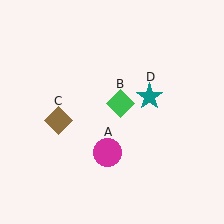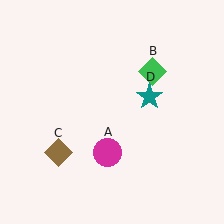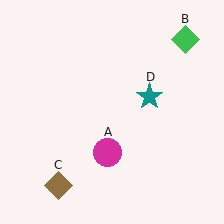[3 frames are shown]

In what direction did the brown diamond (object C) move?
The brown diamond (object C) moved down.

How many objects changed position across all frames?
2 objects changed position: green diamond (object B), brown diamond (object C).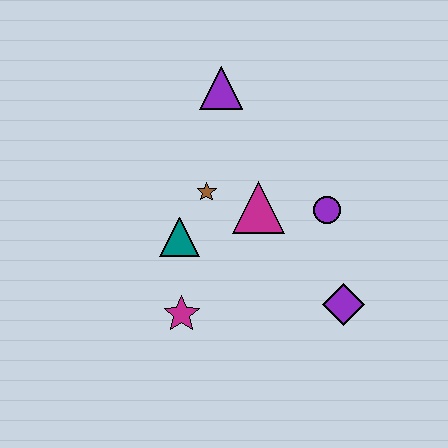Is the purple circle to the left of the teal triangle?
No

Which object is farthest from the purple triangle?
The purple diamond is farthest from the purple triangle.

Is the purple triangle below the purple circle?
No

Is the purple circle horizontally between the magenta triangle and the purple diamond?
Yes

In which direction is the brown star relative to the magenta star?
The brown star is above the magenta star.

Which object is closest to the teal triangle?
The brown star is closest to the teal triangle.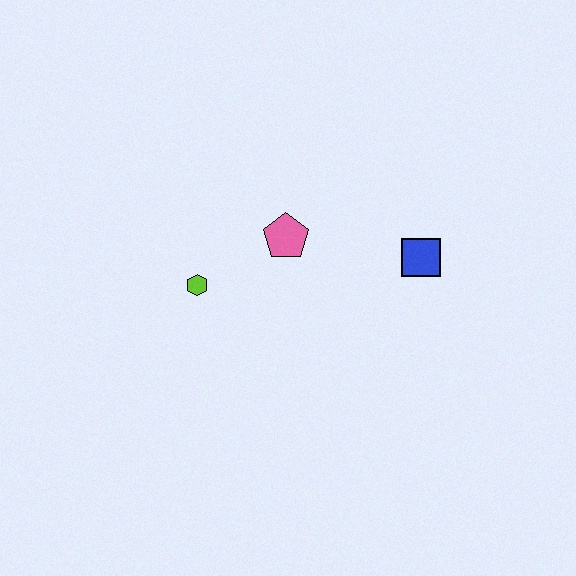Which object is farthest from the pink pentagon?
The blue square is farthest from the pink pentagon.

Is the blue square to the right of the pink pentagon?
Yes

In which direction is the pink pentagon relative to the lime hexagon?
The pink pentagon is to the right of the lime hexagon.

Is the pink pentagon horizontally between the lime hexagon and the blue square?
Yes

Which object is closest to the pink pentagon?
The lime hexagon is closest to the pink pentagon.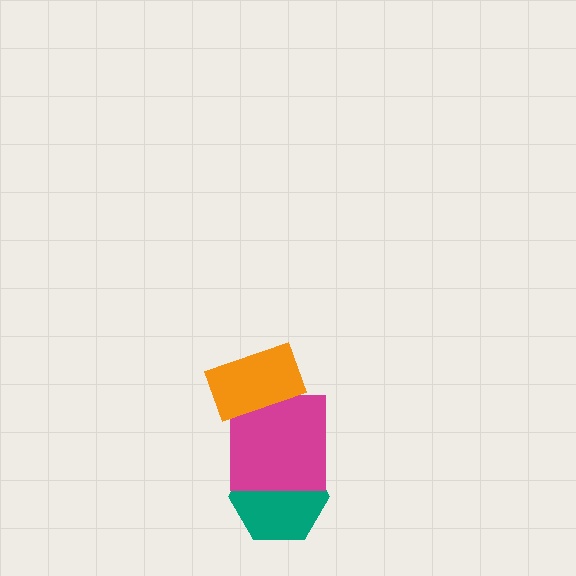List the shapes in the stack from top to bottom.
From top to bottom: the orange rectangle, the magenta square, the teal hexagon.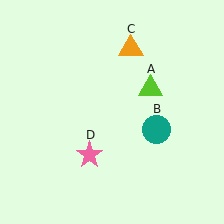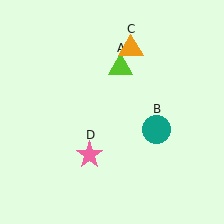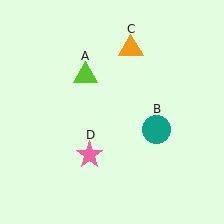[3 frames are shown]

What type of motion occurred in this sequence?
The lime triangle (object A) rotated counterclockwise around the center of the scene.